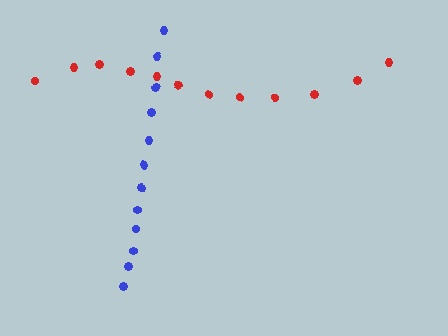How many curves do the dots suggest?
There are 2 distinct paths.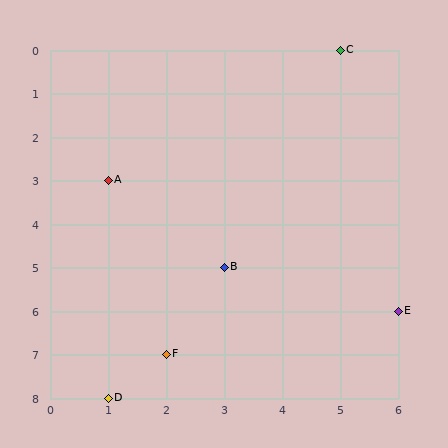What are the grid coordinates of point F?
Point F is at grid coordinates (2, 7).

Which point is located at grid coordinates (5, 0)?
Point C is at (5, 0).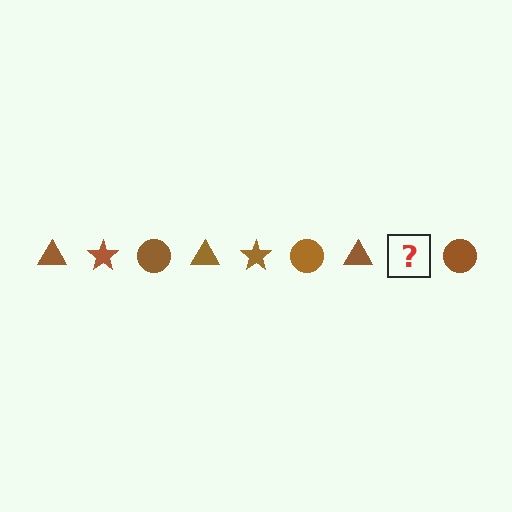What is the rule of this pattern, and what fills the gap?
The rule is that the pattern cycles through triangle, star, circle shapes in brown. The gap should be filled with a brown star.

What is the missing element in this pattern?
The missing element is a brown star.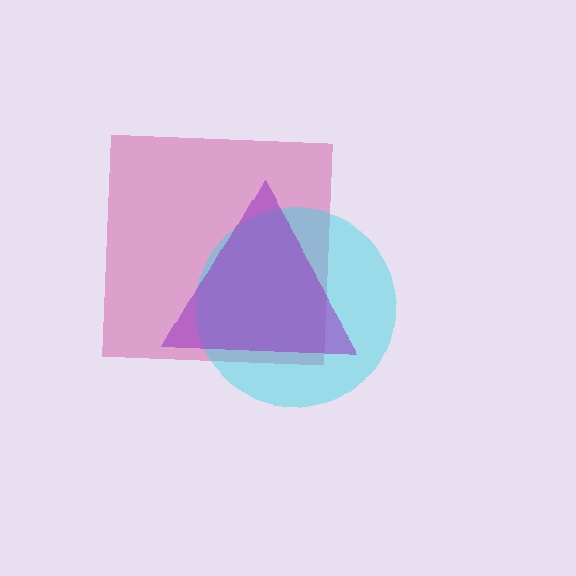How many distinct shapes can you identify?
There are 3 distinct shapes: a magenta square, a cyan circle, a purple triangle.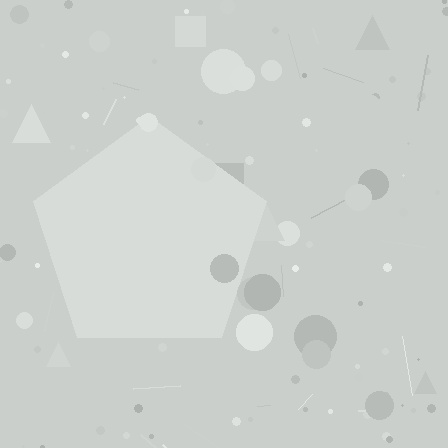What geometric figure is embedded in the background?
A pentagon is embedded in the background.